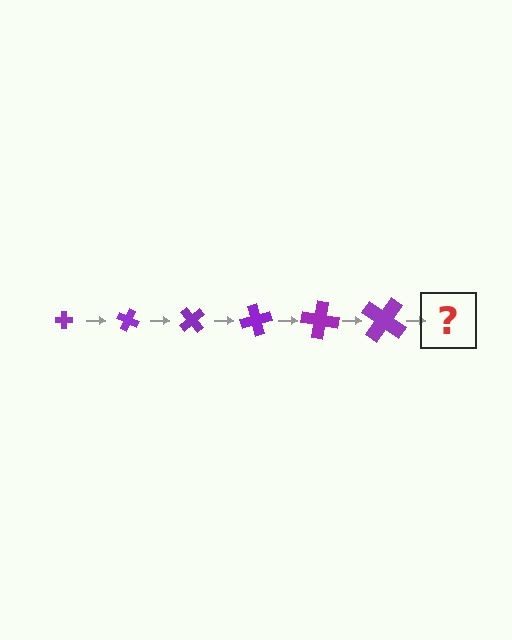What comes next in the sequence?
The next element should be a cross, larger than the previous one and rotated 150 degrees from the start.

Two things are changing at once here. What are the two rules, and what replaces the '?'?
The two rules are that the cross grows larger each step and it rotates 25 degrees each step. The '?' should be a cross, larger than the previous one and rotated 150 degrees from the start.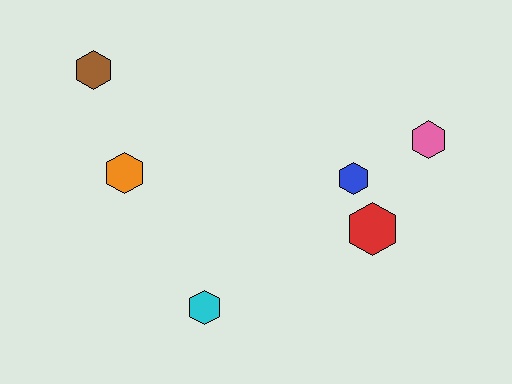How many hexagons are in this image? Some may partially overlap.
There are 6 hexagons.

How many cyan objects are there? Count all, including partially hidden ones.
There is 1 cyan object.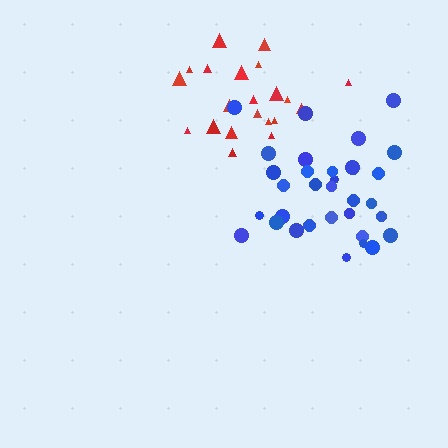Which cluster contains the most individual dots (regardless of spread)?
Blue (33).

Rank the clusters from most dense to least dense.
blue, red.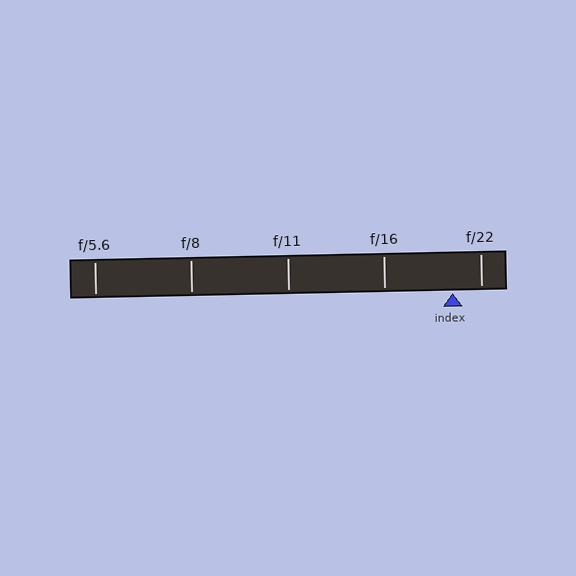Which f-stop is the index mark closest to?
The index mark is closest to f/22.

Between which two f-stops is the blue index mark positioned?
The index mark is between f/16 and f/22.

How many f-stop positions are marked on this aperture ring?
There are 5 f-stop positions marked.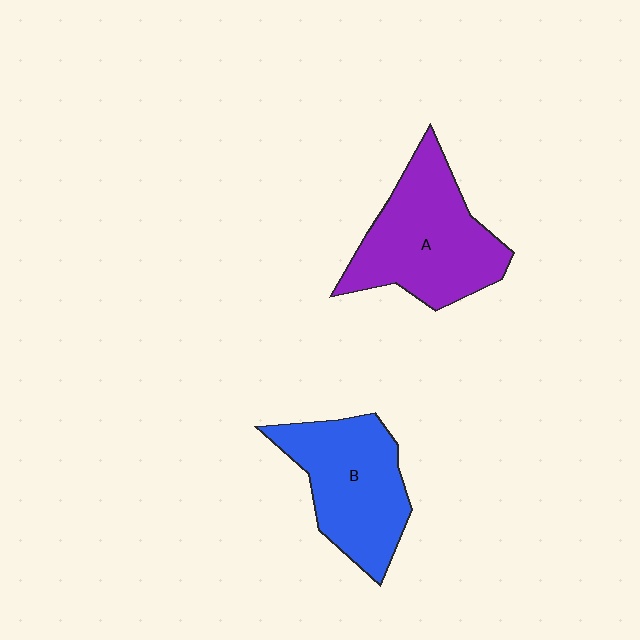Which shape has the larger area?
Shape A (purple).